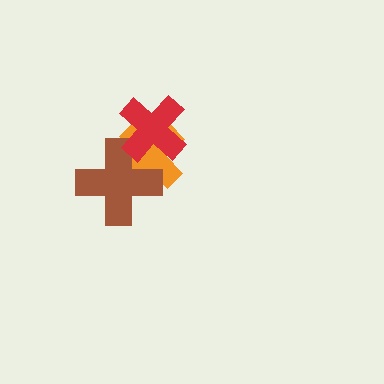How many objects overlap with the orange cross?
2 objects overlap with the orange cross.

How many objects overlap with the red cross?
2 objects overlap with the red cross.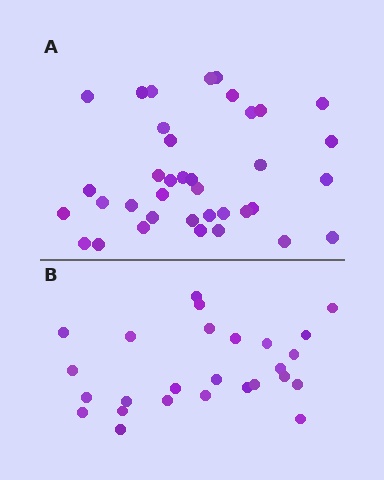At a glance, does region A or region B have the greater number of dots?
Region A (the top region) has more dots.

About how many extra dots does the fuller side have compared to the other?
Region A has roughly 12 or so more dots than region B.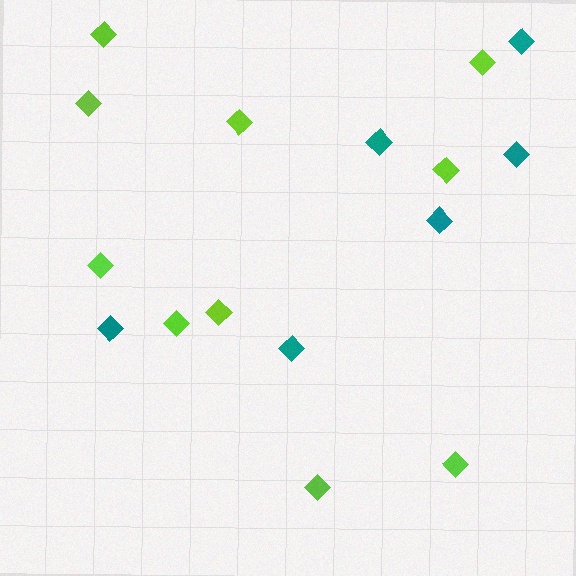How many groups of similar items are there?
There are 2 groups: one group of lime diamonds (10) and one group of teal diamonds (6).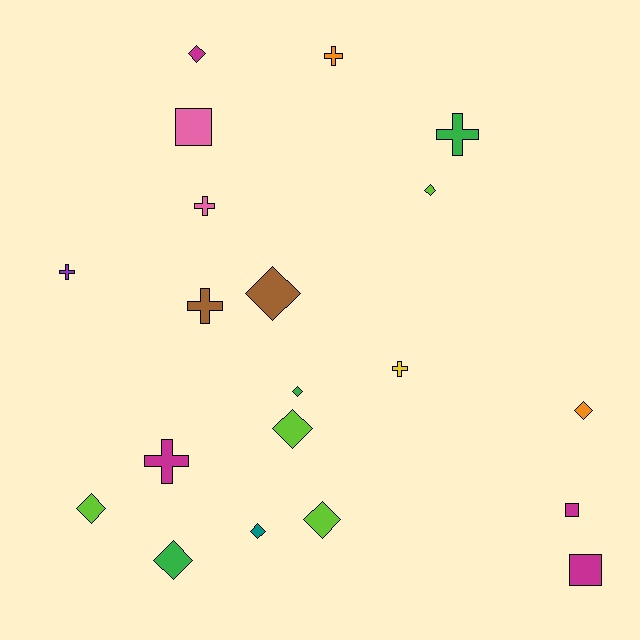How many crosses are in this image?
There are 7 crosses.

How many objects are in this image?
There are 20 objects.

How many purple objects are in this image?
There is 1 purple object.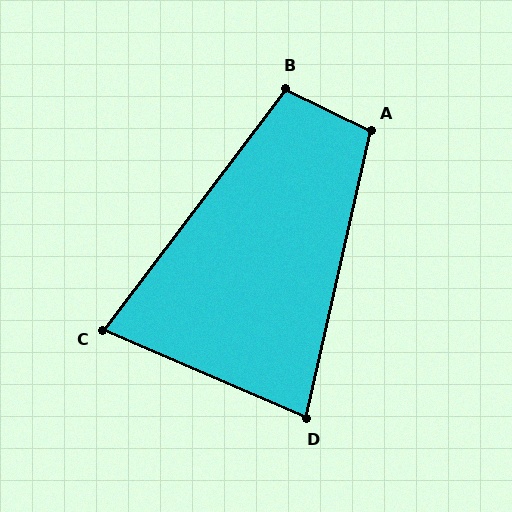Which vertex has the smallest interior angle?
C, at approximately 76 degrees.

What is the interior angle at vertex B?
Approximately 101 degrees (obtuse).